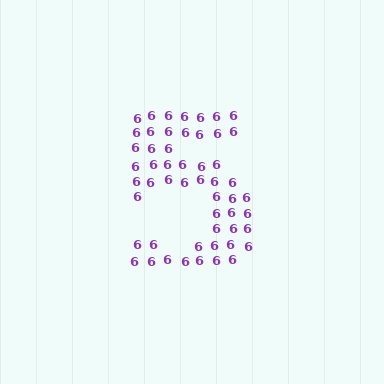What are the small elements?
The small elements are digit 6's.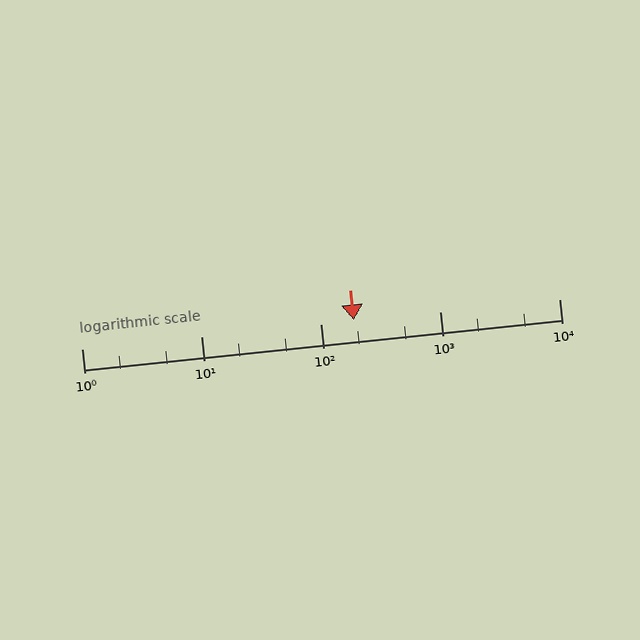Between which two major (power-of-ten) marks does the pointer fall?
The pointer is between 100 and 1000.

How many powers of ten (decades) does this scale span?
The scale spans 4 decades, from 1 to 10000.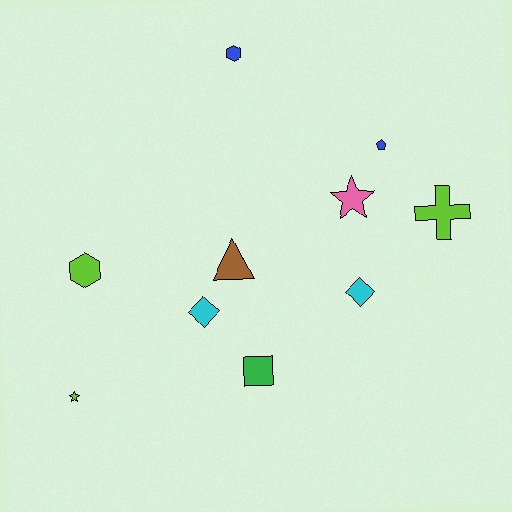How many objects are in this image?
There are 10 objects.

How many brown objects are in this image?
There is 1 brown object.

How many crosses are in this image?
There is 1 cross.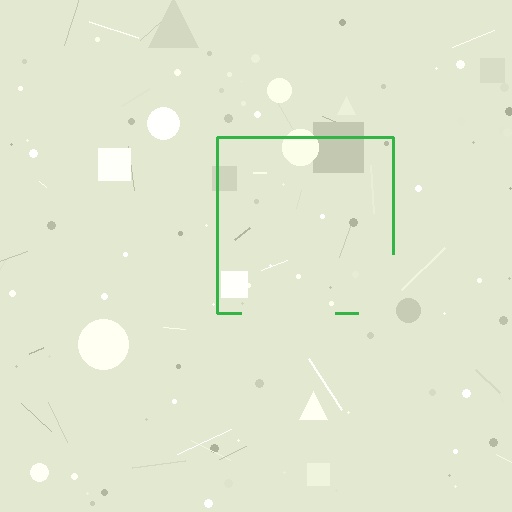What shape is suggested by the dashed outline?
The dashed outline suggests a square.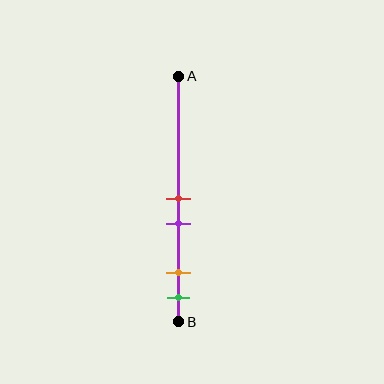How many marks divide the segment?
There are 4 marks dividing the segment.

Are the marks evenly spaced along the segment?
No, the marks are not evenly spaced.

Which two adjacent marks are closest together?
The red and purple marks are the closest adjacent pair.